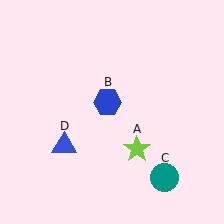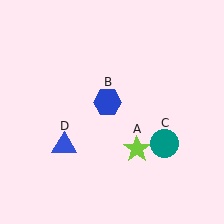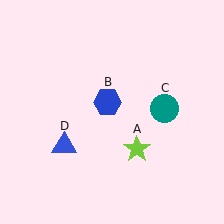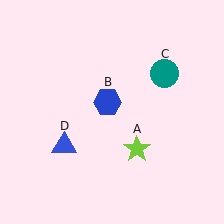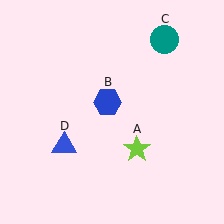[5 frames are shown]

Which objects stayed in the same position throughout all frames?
Lime star (object A) and blue hexagon (object B) and blue triangle (object D) remained stationary.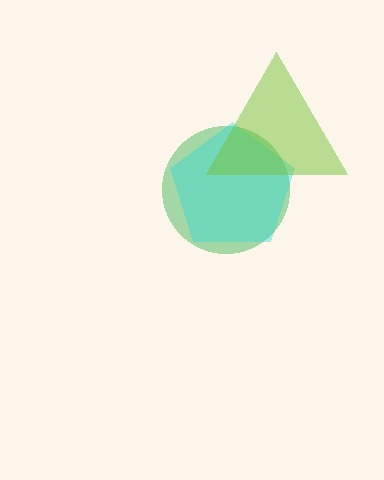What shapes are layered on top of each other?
The layered shapes are: a green circle, a cyan pentagon, a lime triangle.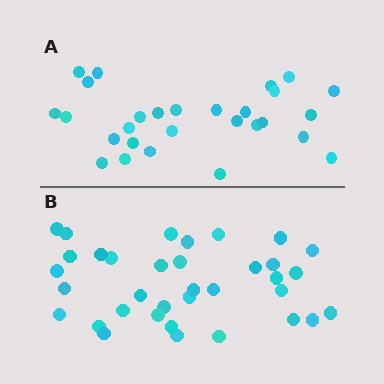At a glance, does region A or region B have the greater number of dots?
Region B (the bottom region) has more dots.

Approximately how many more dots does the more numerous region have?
Region B has roughly 8 or so more dots than region A.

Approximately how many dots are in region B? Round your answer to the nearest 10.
About 40 dots. (The exact count is 35, which rounds to 40.)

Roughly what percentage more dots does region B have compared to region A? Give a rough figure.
About 25% more.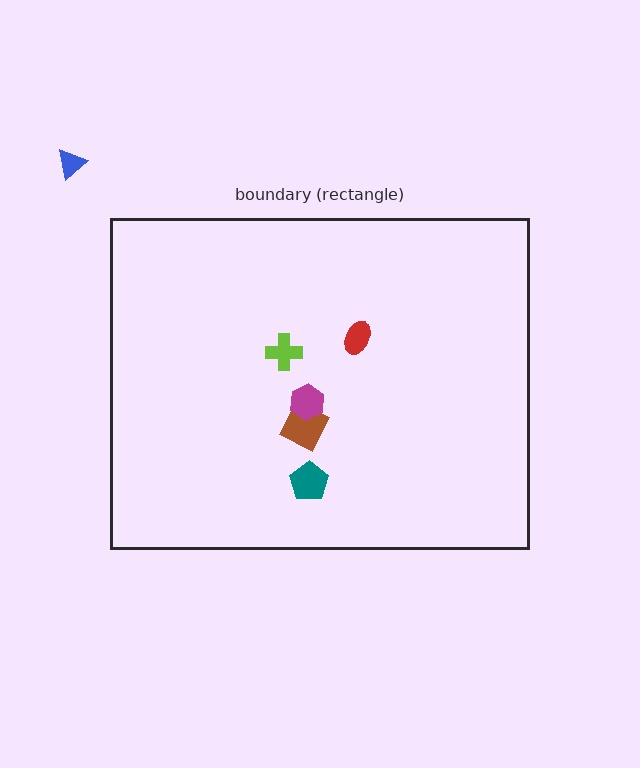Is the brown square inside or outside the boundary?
Inside.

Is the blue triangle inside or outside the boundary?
Outside.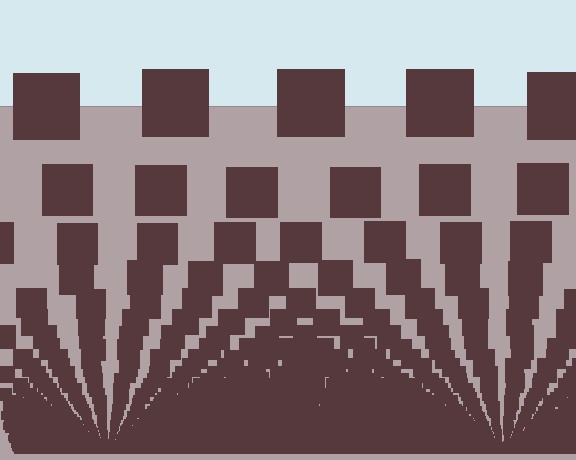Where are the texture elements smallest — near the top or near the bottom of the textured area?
Near the bottom.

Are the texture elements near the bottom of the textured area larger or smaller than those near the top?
Smaller. The gradient is inverted — elements near the bottom are smaller and denser.